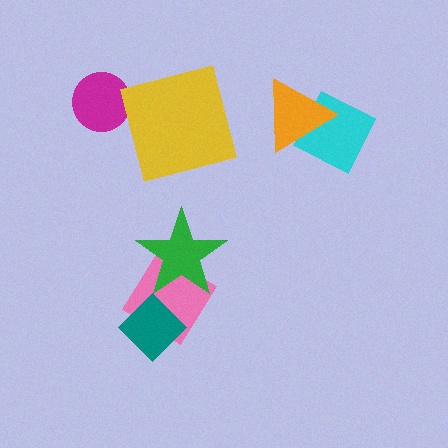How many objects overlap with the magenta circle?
0 objects overlap with the magenta circle.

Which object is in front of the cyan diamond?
The orange triangle is in front of the cyan diamond.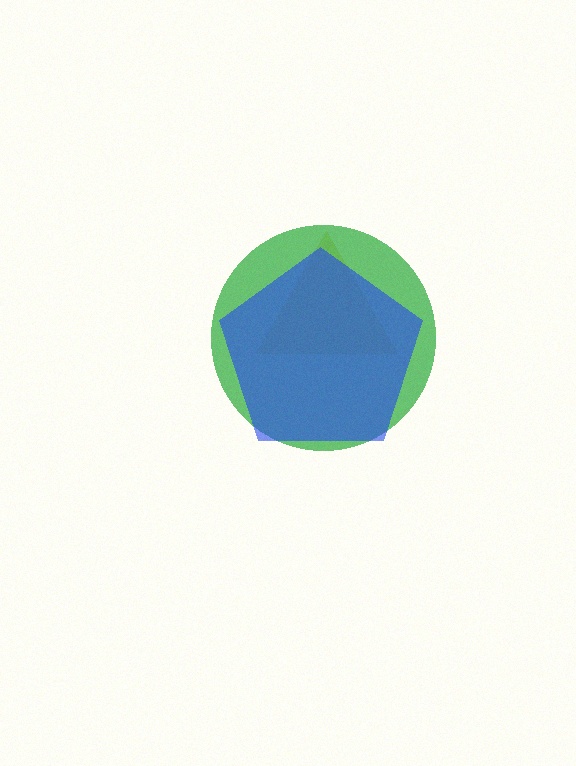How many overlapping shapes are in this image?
There are 3 overlapping shapes in the image.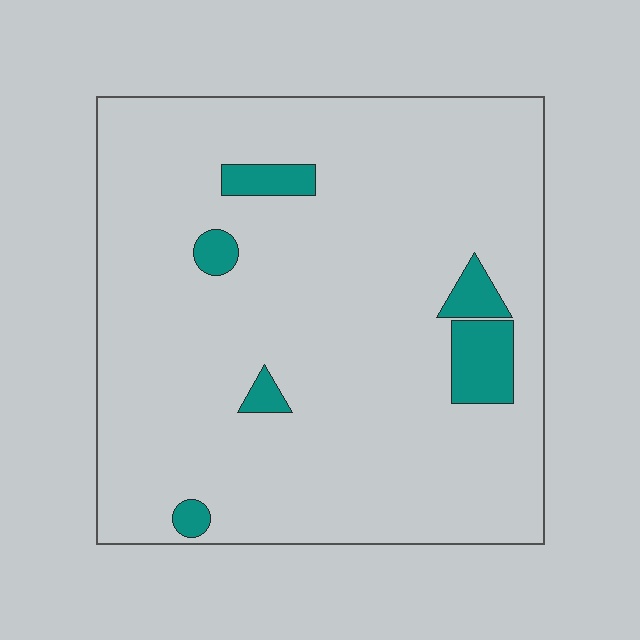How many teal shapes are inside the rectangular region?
6.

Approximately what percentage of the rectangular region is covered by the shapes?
Approximately 10%.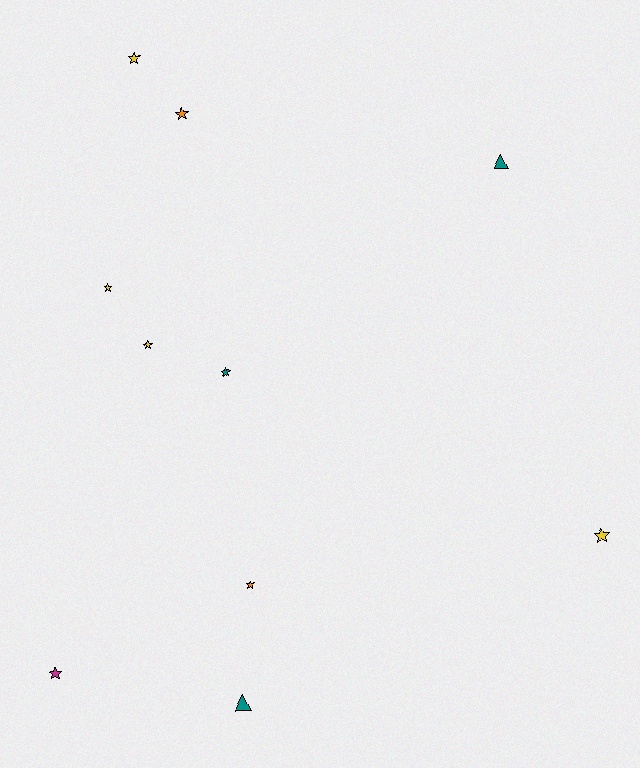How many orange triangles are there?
There are no orange triangles.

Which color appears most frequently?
Yellow, with 4 objects.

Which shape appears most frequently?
Star, with 8 objects.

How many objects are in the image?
There are 10 objects.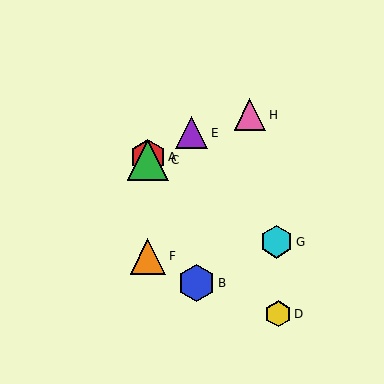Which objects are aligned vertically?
Objects A, C, F are aligned vertically.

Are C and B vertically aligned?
No, C is at x≈148 and B is at x≈197.